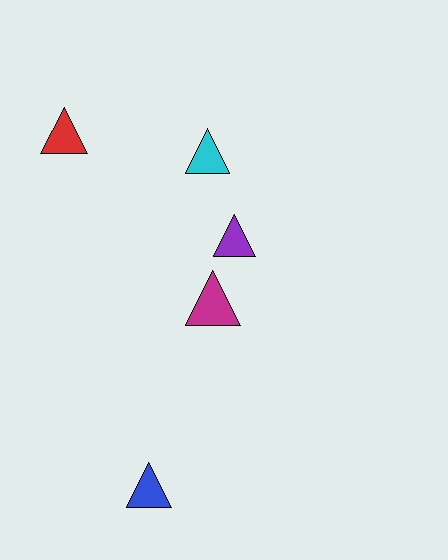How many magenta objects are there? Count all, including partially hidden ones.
There is 1 magenta object.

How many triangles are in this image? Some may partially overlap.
There are 5 triangles.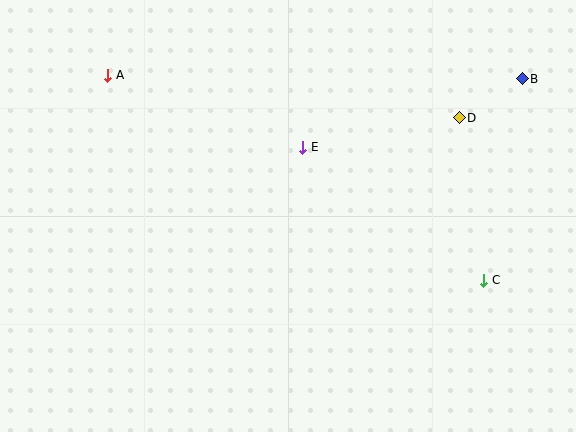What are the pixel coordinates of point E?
Point E is at (303, 147).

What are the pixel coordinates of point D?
Point D is at (459, 118).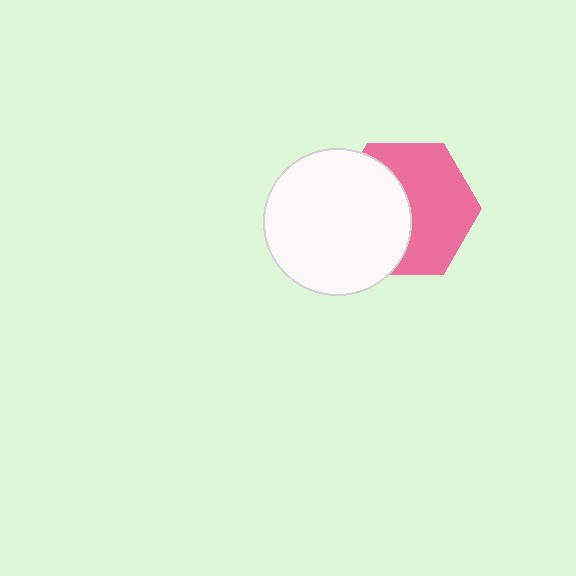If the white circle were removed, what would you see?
You would see the complete pink hexagon.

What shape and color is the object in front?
The object in front is a white circle.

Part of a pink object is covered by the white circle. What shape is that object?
It is a hexagon.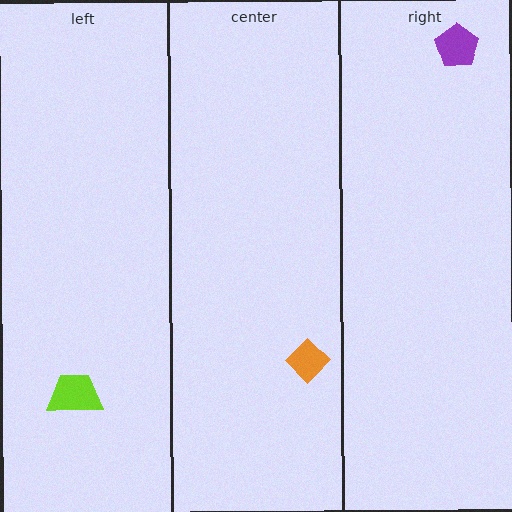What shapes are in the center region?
The orange diamond.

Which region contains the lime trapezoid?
The left region.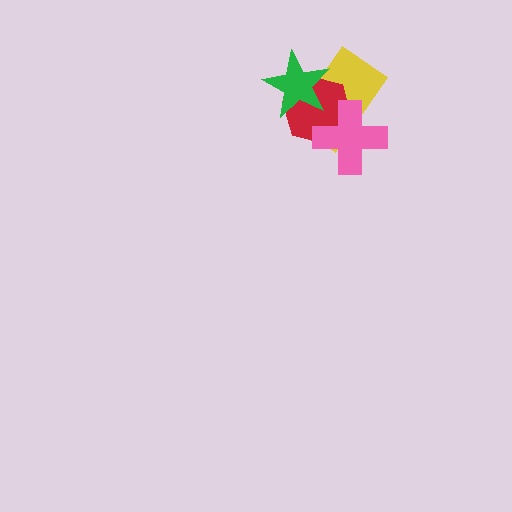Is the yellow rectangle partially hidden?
Yes, it is partially covered by another shape.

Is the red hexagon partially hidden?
Yes, it is partially covered by another shape.